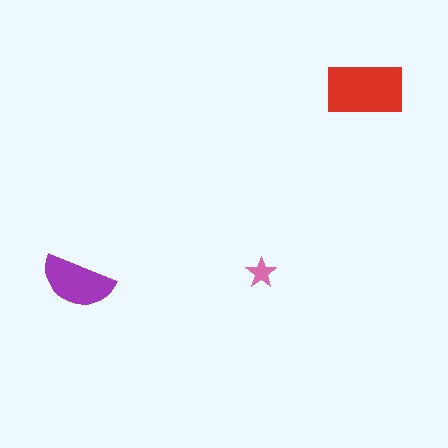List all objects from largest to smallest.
The red rectangle, the purple semicircle, the pink star.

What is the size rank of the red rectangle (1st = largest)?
1st.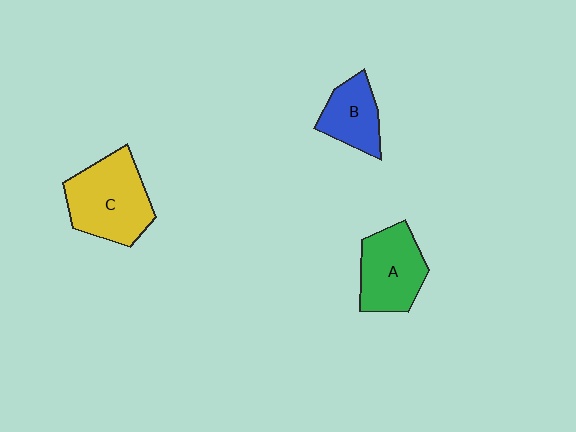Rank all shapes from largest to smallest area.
From largest to smallest: C (yellow), A (green), B (blue).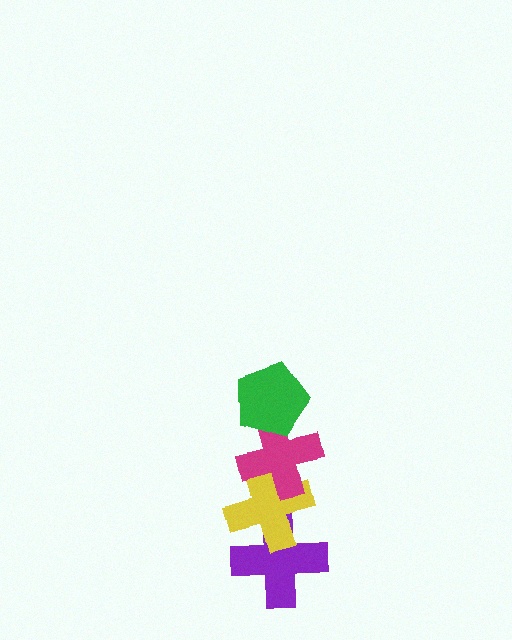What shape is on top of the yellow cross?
The magenta cross is on top of the yellow cross.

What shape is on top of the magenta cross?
The green pentagon is on top of the magenta cross.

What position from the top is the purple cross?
The purple cross is 4th from the top.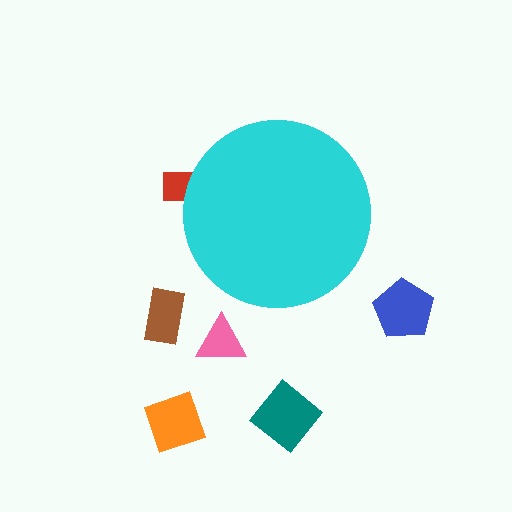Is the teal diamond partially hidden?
No, the teal diamond is fully visible.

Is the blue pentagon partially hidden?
No, the blue pentagon is fully visible.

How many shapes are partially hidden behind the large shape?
1 shape is partially hidden.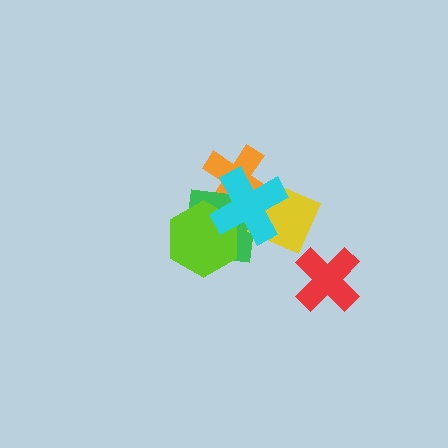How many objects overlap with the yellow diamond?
3 objects overlap with the yellow diamond.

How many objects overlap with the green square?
4 objects overlap with the green square.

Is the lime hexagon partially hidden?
Yes, it is partially covered by another shape.